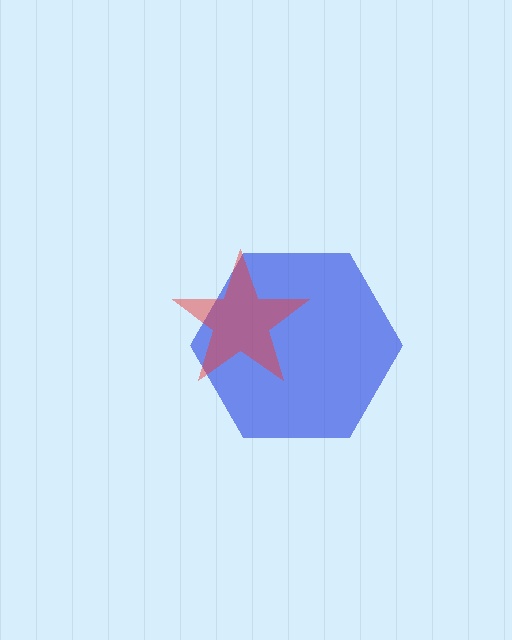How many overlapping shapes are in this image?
There are 2 overlapping shapes in the image.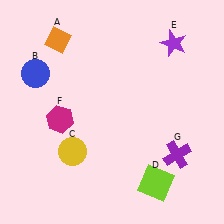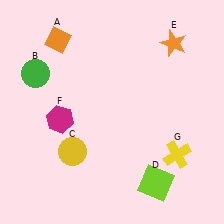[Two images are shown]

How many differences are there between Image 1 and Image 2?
There are 3 differences between the two images.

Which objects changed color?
B changed from blue to green. E changed from purple to orange. G changed from purple to yellow.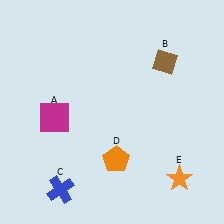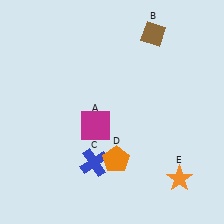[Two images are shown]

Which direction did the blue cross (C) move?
The blue cross (C) moved right.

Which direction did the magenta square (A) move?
The magenta square (A) moved right.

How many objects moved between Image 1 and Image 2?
3 objects moved between the two images.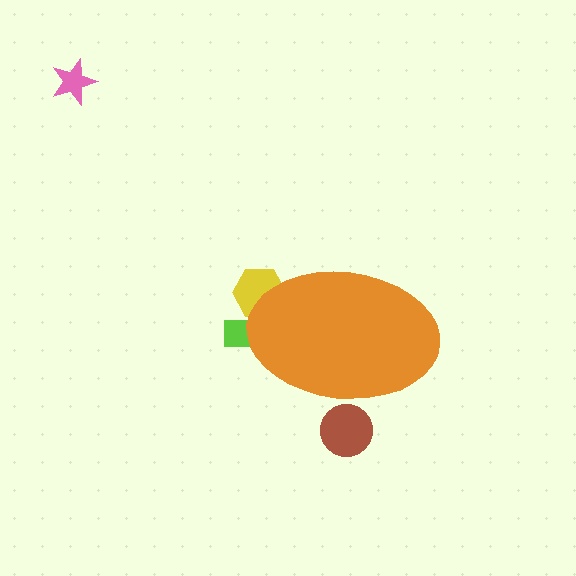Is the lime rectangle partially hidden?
Yes, the lime rectangle is partially hidden behind the orange ellipse.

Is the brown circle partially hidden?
Yes, the brown circle is partially hidden behind the orange ellipse.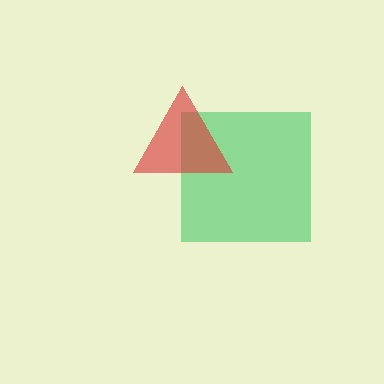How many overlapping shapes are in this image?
There are 2 overlapping shapes in the image.